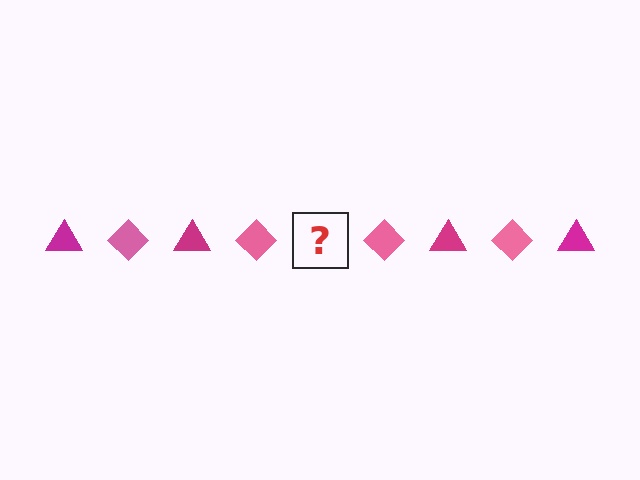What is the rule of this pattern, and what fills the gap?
The rule is that the pattern alternates between magenta triangle and pink diamond. The gap should be filled with a magenta triangle.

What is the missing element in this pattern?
The missing element is a magenta triangle.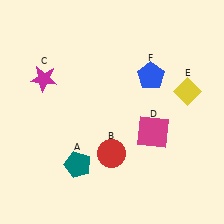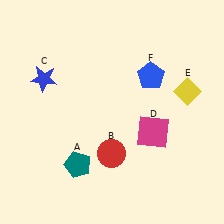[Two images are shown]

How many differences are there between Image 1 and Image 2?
There is 1 difference between the two images.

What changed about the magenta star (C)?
In Image 1, C is magenta. In Image 2, it changed to blue.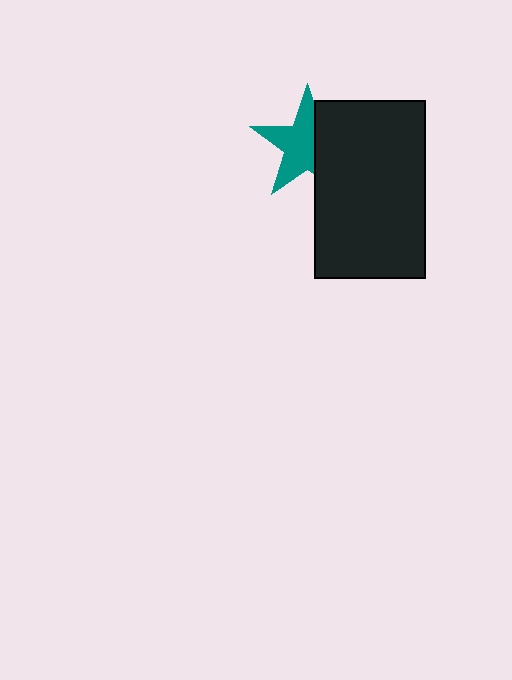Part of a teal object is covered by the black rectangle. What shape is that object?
It is a star.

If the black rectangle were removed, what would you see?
You would see the complete teal star.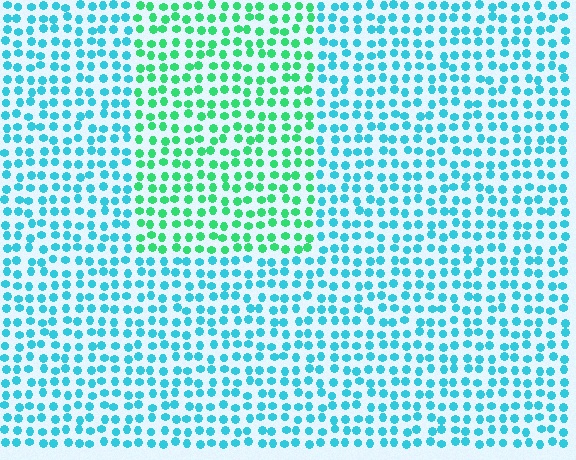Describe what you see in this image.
The image is filled with small cyan elements in a uniform arrangement. A rectangle-shaped region is visible where the elements are tinted to a slightly different hue, forming a subtle color boundary.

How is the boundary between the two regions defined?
The boundary is defined purely by a slight shift in hue (about 45 degrees). Spacing, size, and orientation are identical on both sides.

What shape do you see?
I see a rectangle.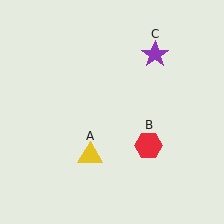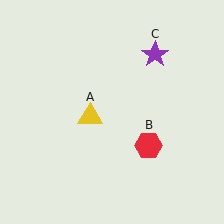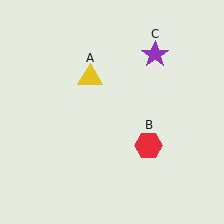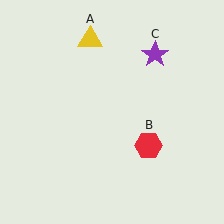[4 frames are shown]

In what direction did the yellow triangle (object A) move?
The yellow triangle (object A) moved up.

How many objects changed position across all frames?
1 object changed position: yellow triangle (object A).